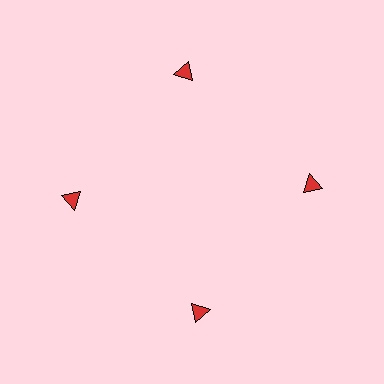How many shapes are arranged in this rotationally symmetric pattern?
There are 4 shapes, arranged in 4 groups of 1.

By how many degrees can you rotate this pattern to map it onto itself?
The pattern maps onto itself every 90 degrees of rotation.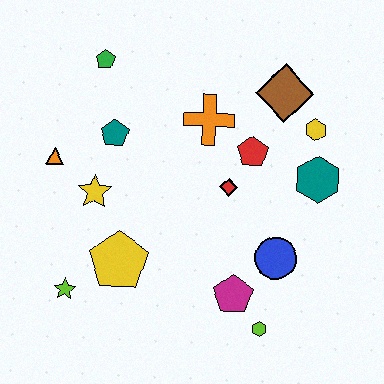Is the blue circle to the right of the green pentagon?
Yes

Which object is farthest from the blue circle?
The green pentagon is farthest from the blue circle.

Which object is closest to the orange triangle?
The yellow star is closest to the orange triangle.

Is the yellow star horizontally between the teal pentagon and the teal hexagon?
No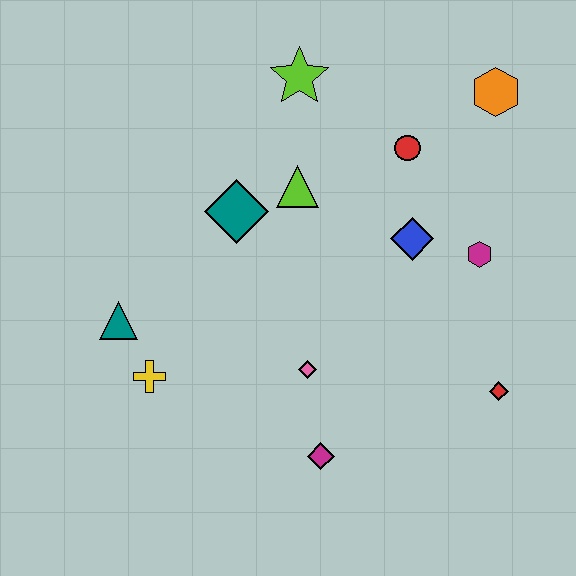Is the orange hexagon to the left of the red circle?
No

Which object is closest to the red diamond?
The magenta hexagon is closest to the red diamond.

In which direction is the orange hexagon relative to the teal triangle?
The orange hexagon is to the right of the teal triangle.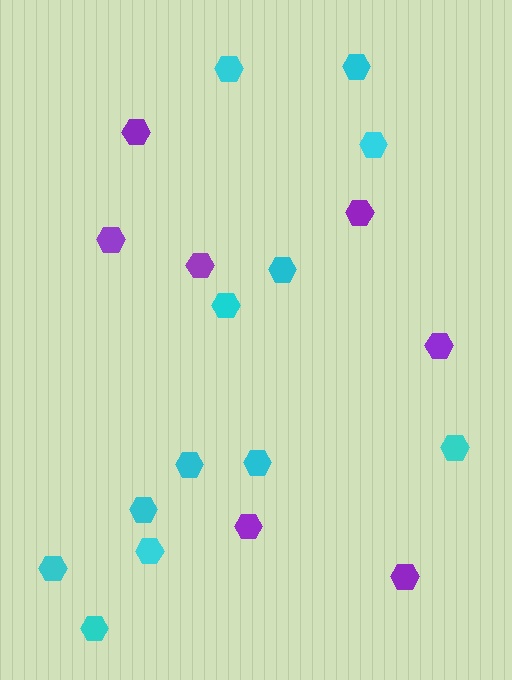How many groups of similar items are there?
There are 2 groups: one group of purple hexagons (7) and one group of cyan hexagons (12).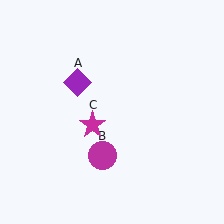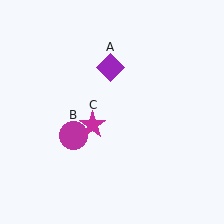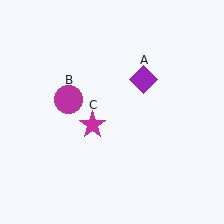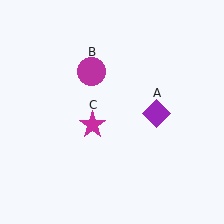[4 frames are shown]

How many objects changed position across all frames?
2 objects changed position: purple diamond (object A), magenta circle (object B).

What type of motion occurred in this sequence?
The purple diamond (object A), magenta circle (object B) rotated clockwise around the center of the scene.